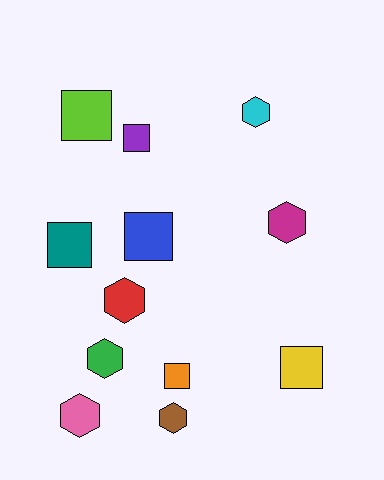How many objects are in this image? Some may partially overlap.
There are 12 objects.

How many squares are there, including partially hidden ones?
There are 6 squares.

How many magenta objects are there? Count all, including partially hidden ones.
There is 1 magenta object.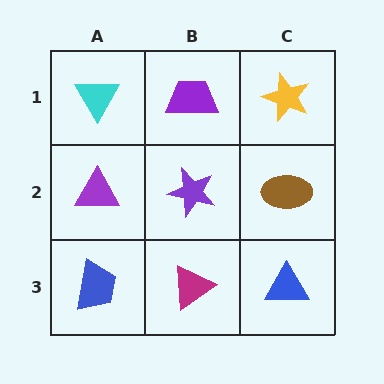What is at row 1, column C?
A yellow star.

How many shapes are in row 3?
3 shapes.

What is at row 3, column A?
A blue trapezoid.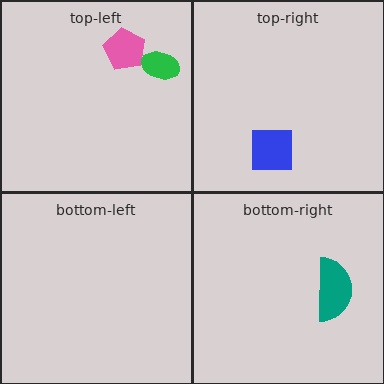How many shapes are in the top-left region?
2.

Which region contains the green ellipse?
The top-left region.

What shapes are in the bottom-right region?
The teal semicircle.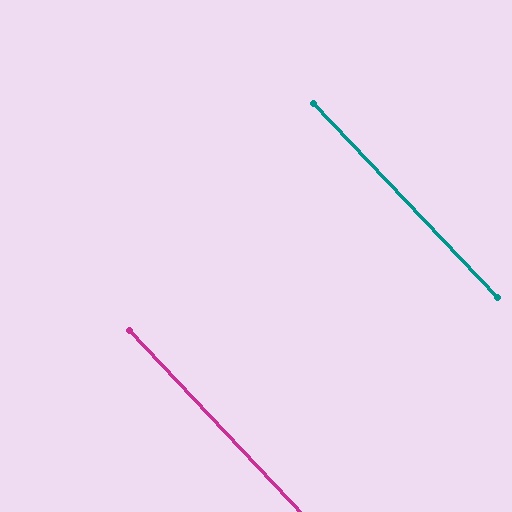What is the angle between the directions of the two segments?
Approximately 0 degrees.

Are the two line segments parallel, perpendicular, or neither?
Parallel — their directions differ by only 0.3°.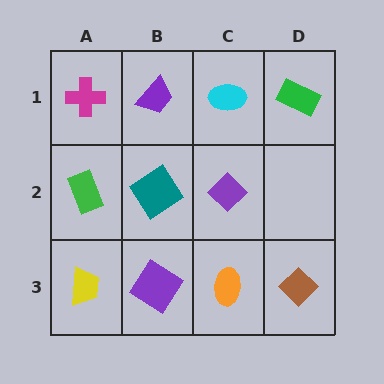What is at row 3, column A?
A yellow trapezoid.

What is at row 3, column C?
An orange ellipse.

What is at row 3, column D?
A brown diamond.